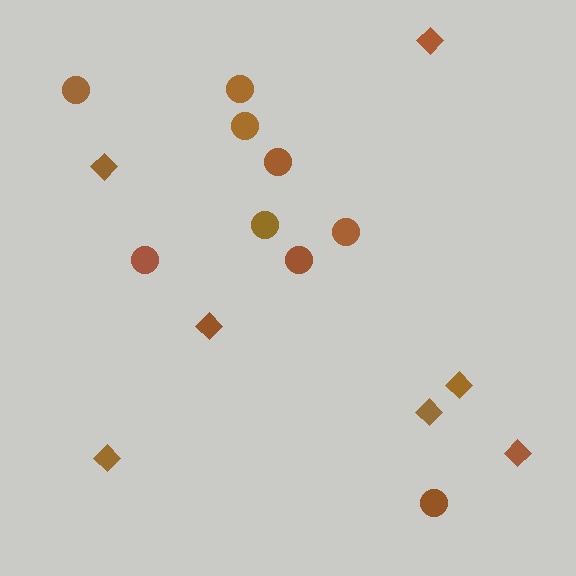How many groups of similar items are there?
There are 2 groups: one group of circles (9) and one group of diamonds (7).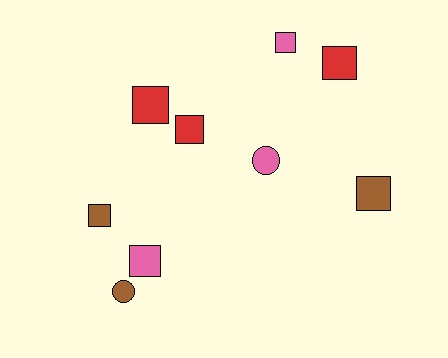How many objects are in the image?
There are 9 objects.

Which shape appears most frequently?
Square, with 7 objects.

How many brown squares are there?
There are 2 brown squares.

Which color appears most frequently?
Red, with 3 objects.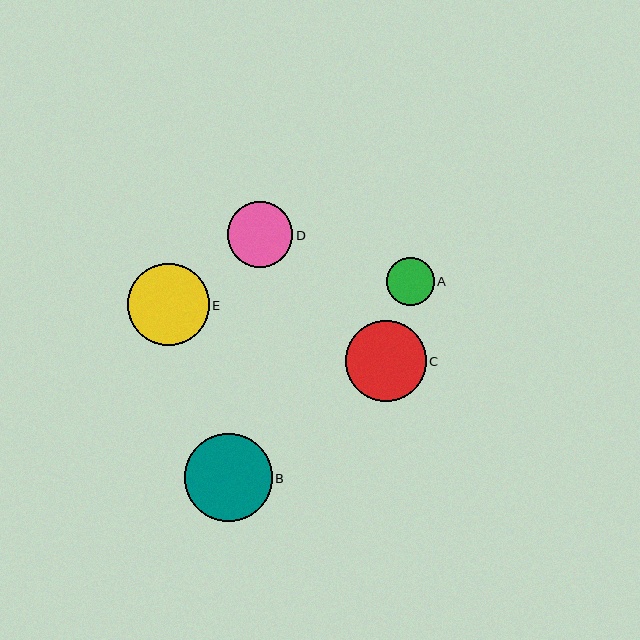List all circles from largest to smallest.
From largest to smallest: B, E, C, D, A.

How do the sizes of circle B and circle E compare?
Circle B and circle E are approximately the same size.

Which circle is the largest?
Circle B is the largest with a size of approximately 88 pixels.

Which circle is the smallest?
Circle A is the smallest with a size of approximately 48 pixels.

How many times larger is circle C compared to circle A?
Circle C is approximately 1.7 times the size of circle A.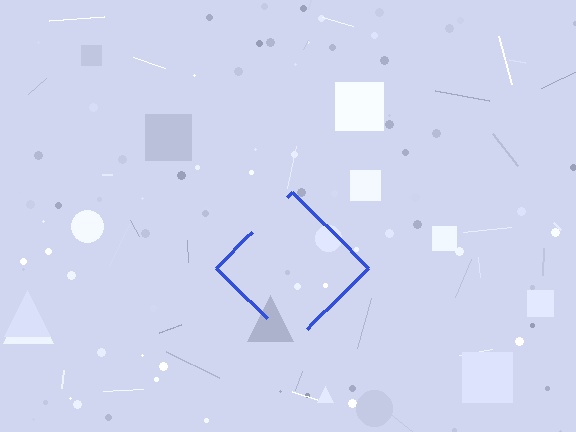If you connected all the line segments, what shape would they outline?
They would outline a diamond.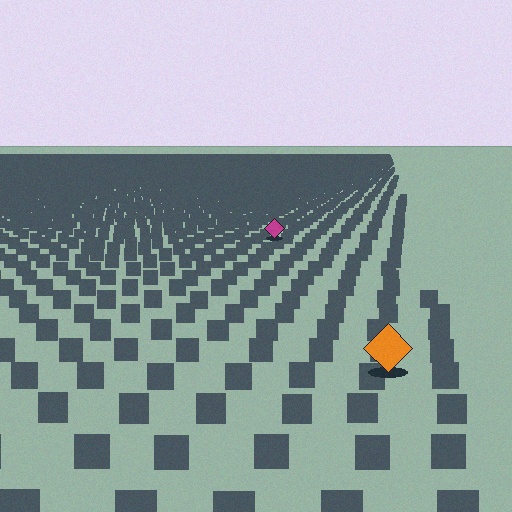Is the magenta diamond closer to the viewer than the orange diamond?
No. The orange diamond is closer — you can tell from the texture gradient: the ground texture is coarser near it.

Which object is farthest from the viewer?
The magenta diamond is farthest from the viewer. It appears smaller and the ground texture around it is denser.